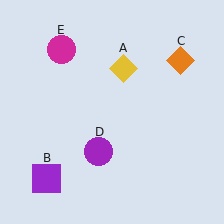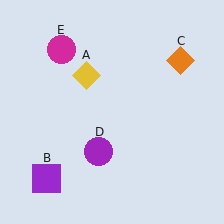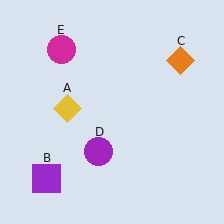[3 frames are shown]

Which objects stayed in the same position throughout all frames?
Purple square (object B) and orange diamond (object C) and purple circle (object D) and magenta circle (object E) remained stationary.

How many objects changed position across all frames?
1 object changed position: yellow diamond (object A).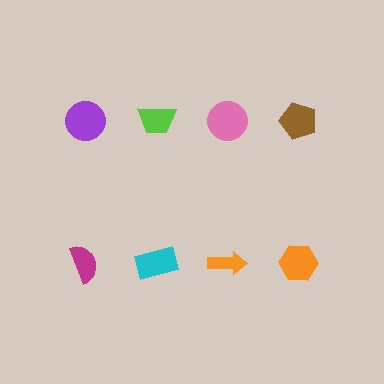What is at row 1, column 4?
A brown pentagon.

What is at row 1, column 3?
A pink circle.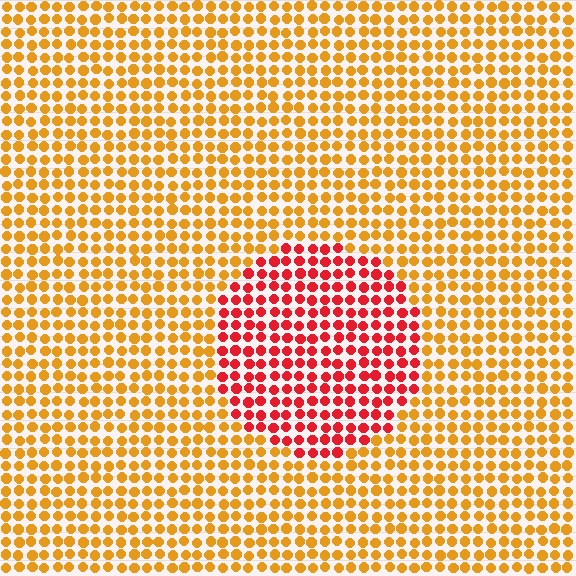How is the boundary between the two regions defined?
The boundary is defined purely by a slight shift in hue (about 43 degrees). Spacing, size, and orientation are identical on both sides.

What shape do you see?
I see a circle.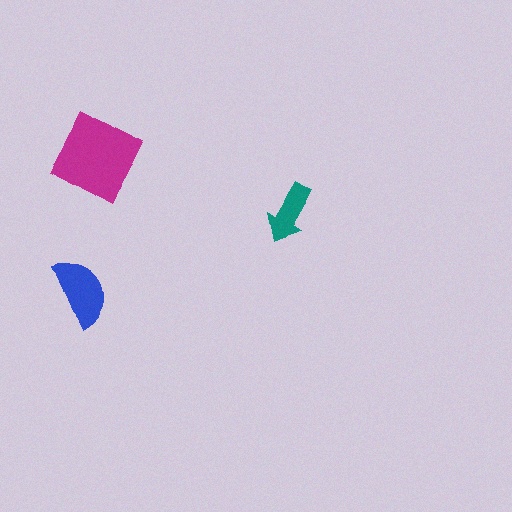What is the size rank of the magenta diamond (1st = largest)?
1st.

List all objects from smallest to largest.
The teal arrow, the blue semicircle, the magenta diamond.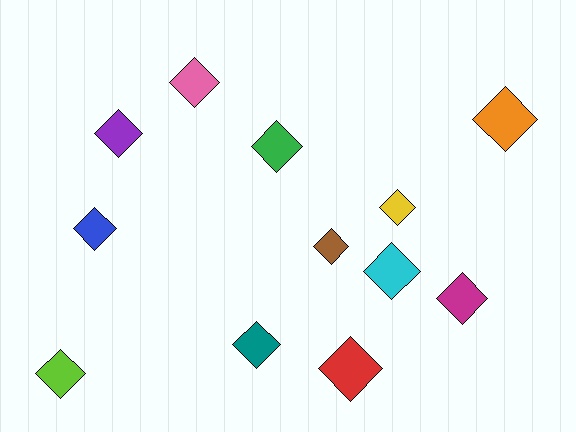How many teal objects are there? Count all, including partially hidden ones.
There is 1 teal object.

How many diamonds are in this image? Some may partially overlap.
There are 12 diamonds.